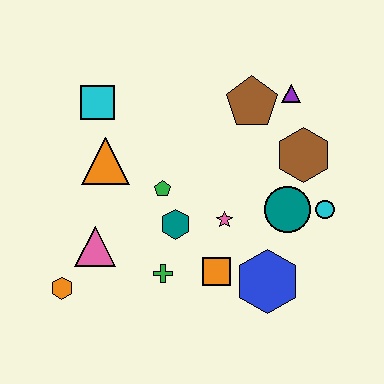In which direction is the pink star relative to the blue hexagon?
The pink star is above the blue hexagon.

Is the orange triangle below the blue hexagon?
No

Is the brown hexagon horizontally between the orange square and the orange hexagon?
No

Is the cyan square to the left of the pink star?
Yes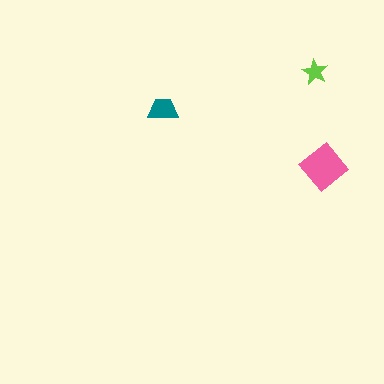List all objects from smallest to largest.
The lime star, the teal trapezoid, the pink diamond.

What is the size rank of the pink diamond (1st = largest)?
1st.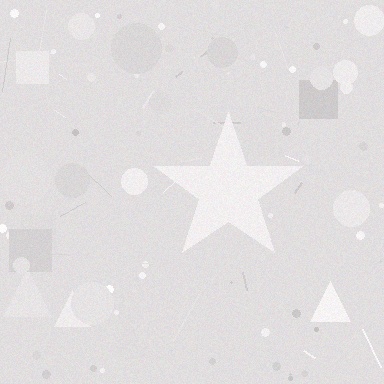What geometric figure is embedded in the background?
A star is embedded in the background.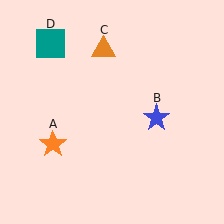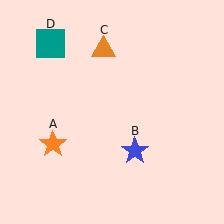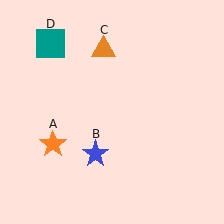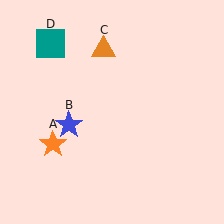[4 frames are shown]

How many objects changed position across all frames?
1 object changed position: blue star (object B).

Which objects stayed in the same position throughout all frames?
Orange star (object A) and orange triangle (object C) and teal square (object D) remained stationary.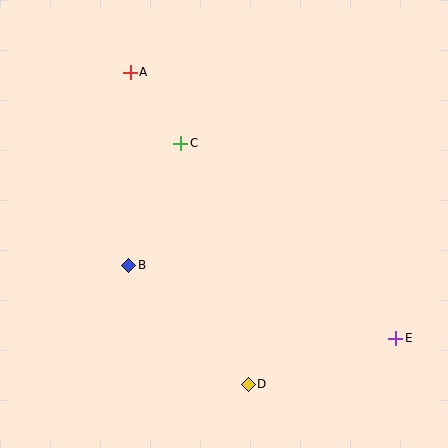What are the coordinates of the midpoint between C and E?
The midpoint between C and E is at (288, 241).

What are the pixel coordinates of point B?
Point B is at (129, 265).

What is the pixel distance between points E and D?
The distance between E and D is 154 pixels.